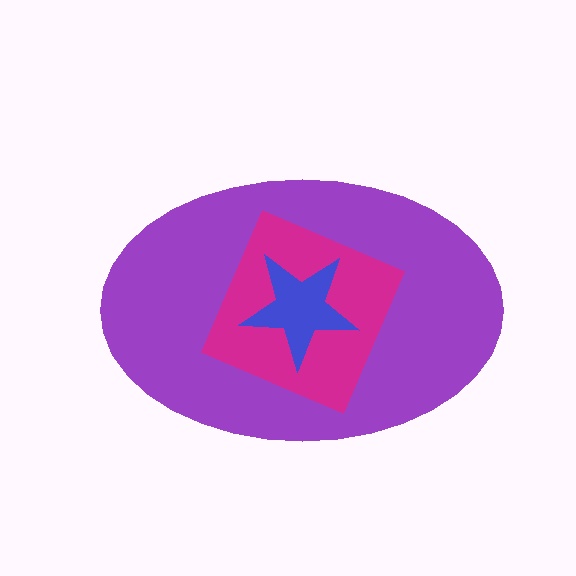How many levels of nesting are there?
3.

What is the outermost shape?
The purple ellipse.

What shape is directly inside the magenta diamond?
The blue star.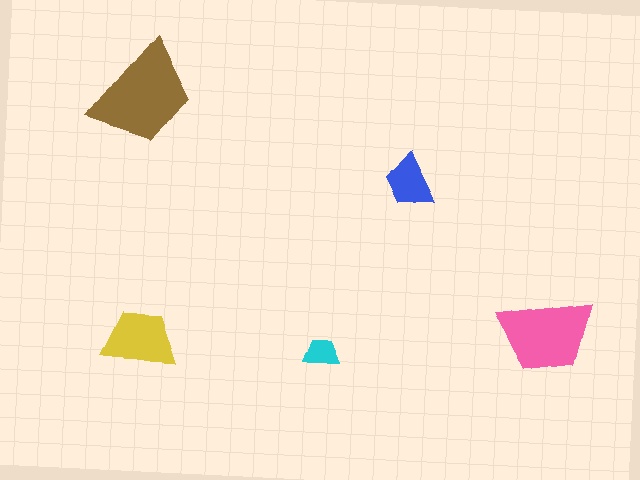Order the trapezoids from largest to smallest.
the brown one, the pink one, the yellow one, the blue one, the cyan one.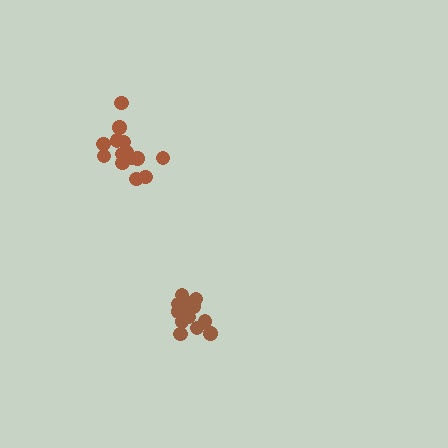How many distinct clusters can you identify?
There are 2 distinct clusters.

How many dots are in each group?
Group 1: 14 dots, Group 2: 14 dots (28 total).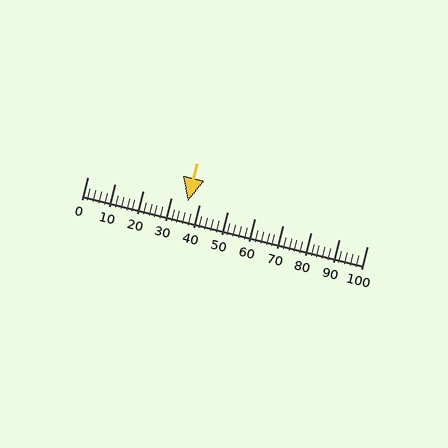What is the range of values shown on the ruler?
The ruler shows values from 0 to 100.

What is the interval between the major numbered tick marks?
The major tick marks are spaced 10 units apart.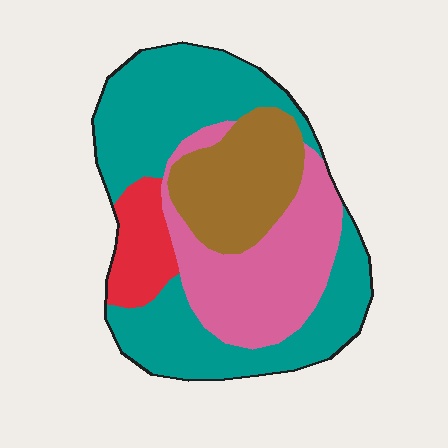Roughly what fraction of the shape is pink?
Pink takes up about one quarter (1/4) of the shape.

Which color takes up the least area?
Red, at roughly 10%.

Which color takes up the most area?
Teal, at roughly 45%.